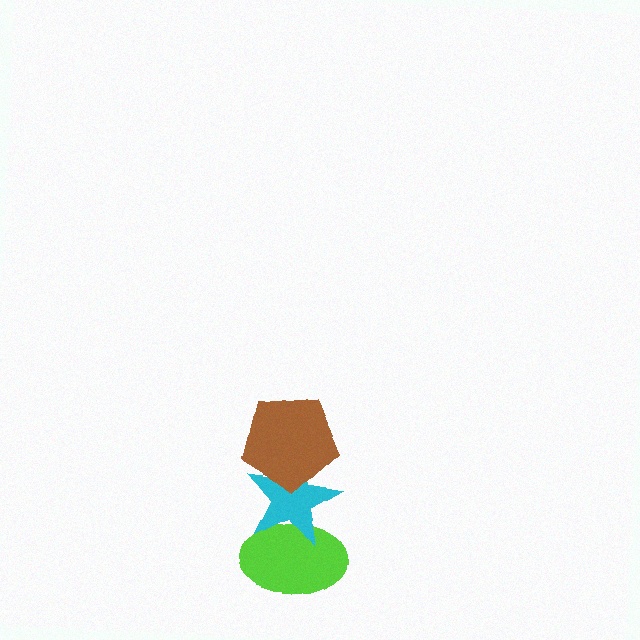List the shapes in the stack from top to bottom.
From top to bottom: the brown pentagon, the cyan star, the lime ellipse.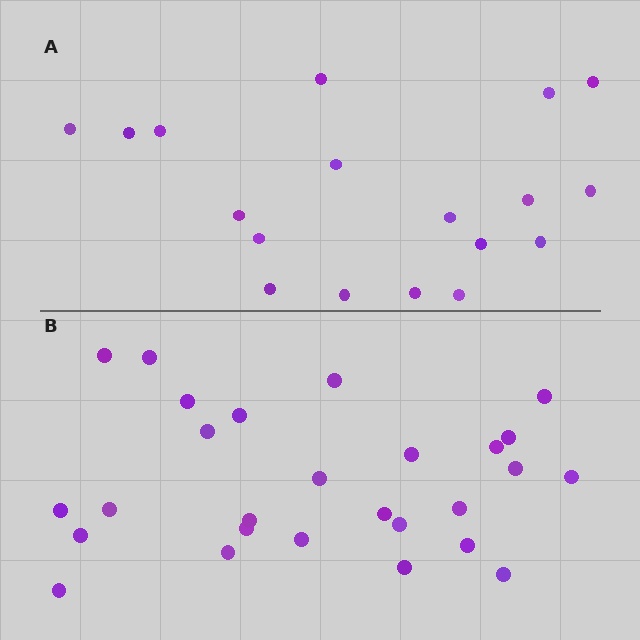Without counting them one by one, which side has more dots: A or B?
Region B (the bottom region) has more dots.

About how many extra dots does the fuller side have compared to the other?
Region B has roughly 8 or so more dots than region A.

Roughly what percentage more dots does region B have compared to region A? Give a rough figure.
About 50% more.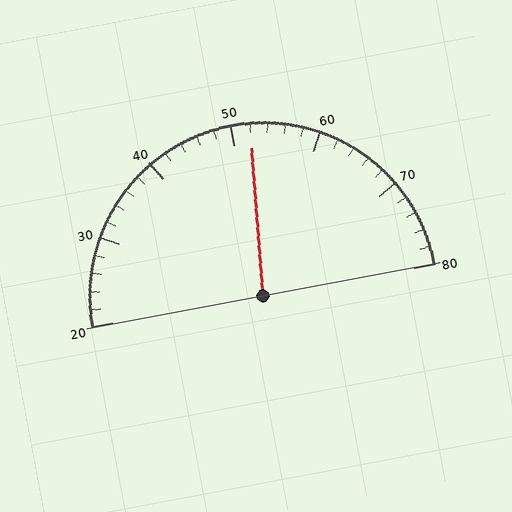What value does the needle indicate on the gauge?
The needle indicates approximately 52.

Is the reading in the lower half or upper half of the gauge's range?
The reading is in the upper half of the range (20 to 80).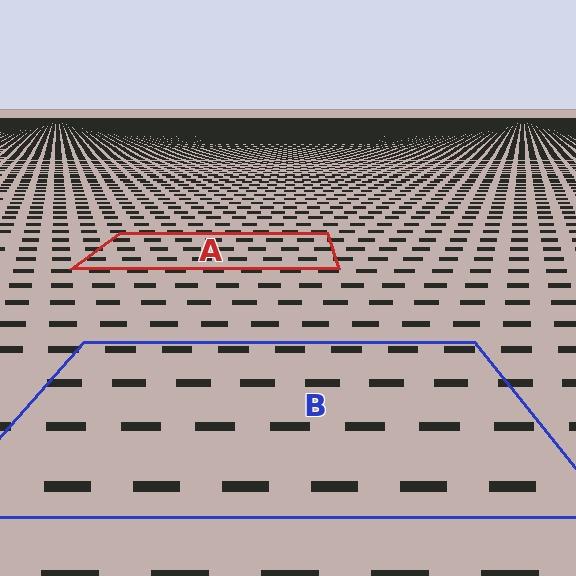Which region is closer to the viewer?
Region B is closer. The texture elements there are larger and more spread out.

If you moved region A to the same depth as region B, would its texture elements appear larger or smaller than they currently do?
They would appear larger. At a closer depth, the same texture elements are projected at a bigger on-screen size.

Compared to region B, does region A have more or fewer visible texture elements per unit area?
Region A has more texture elements per unit area — they are packed more densely because it is farther away.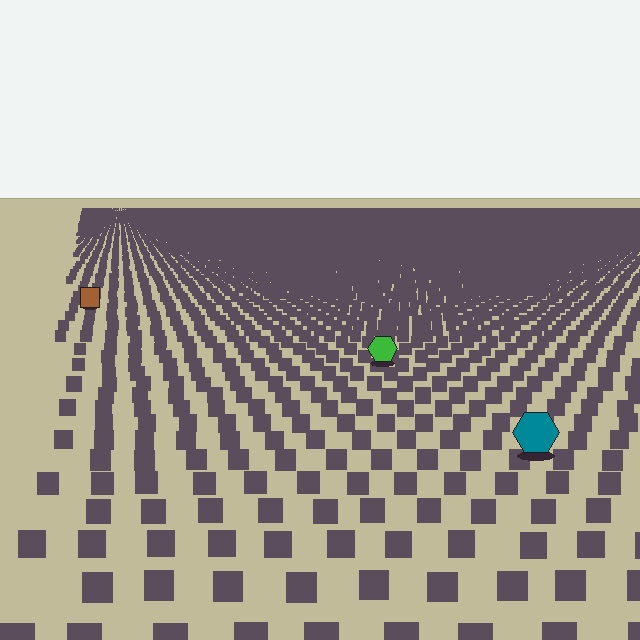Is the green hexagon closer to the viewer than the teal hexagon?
No. The teal hexagon is closer — you can tell from the texture gradient: the ground texture is coarser near it.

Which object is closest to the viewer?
The teal hexagon is closest. The texture marks near it are larger and more spread out.